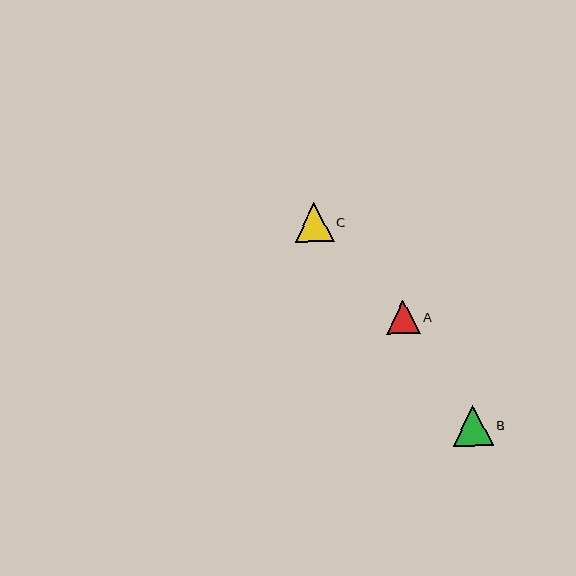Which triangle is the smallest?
Triangle A is the smallest with a size of approximately 34 pixels.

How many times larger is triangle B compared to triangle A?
Triangle B is approximately 1.2 times the size of triangle A.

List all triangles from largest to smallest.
From largest to smallest: B, C, A.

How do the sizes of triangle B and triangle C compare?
Triangle B and triangle C are approximately the same size.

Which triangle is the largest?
Triangle B is the largest with a size of approximately 41 pixels.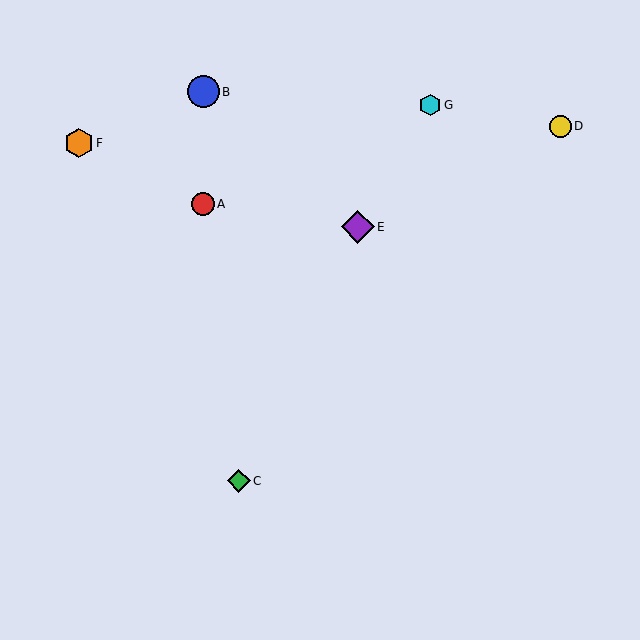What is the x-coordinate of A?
Object A is at x≈203.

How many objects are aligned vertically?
2 objects (A, B) are aligned vertically.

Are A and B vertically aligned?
Yes, both are at x≈203.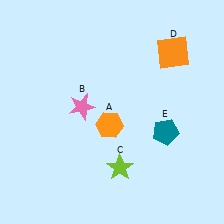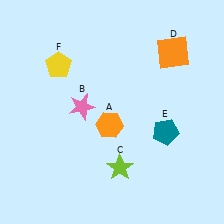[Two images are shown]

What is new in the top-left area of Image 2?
A yellow pentagon (F) was added in the top-left area of Image 2.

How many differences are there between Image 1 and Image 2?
There is 1 difference between the two images.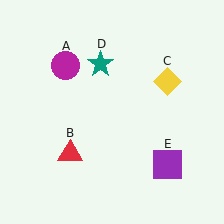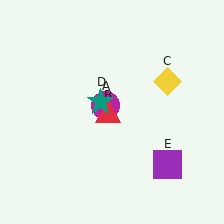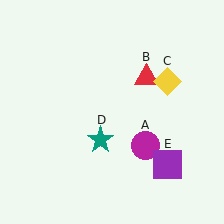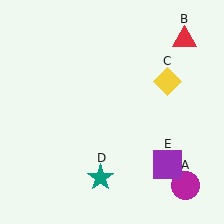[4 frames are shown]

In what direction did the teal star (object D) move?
The teal star (object D) moved down.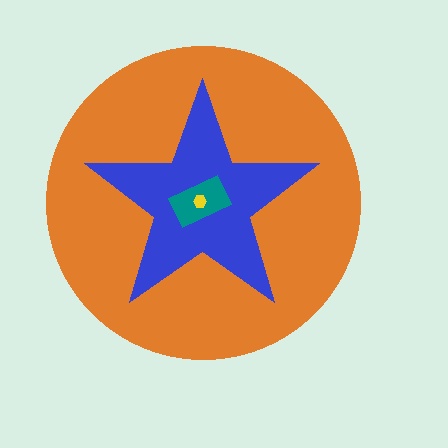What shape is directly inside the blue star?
The teal rectangle.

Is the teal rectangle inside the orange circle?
Yes.